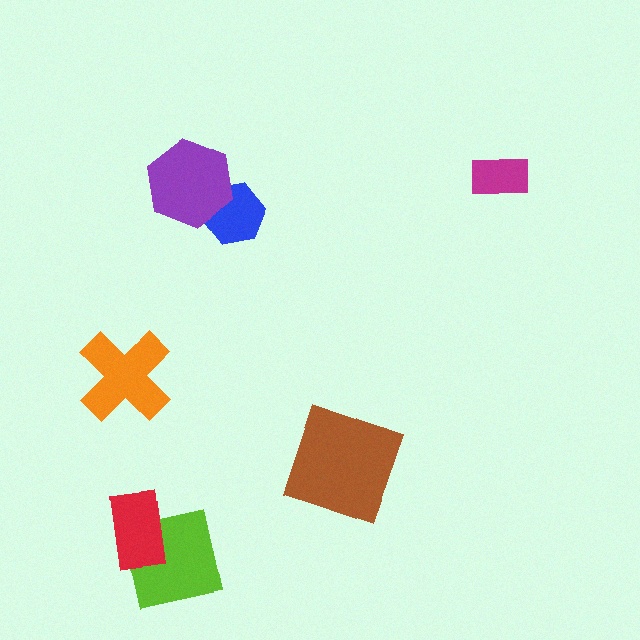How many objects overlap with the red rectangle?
1 object overlaps with the red rectangle.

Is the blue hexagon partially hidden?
Yes, it is partially covered by another shape.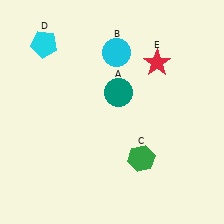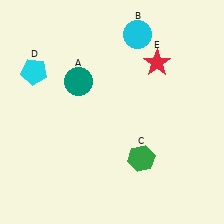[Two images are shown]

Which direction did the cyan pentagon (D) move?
The cyan pentagon (D) moved down.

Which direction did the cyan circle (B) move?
The cyan circle (B) moved right.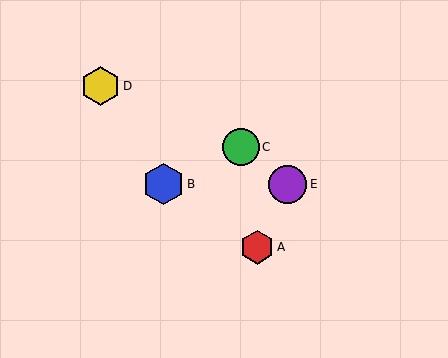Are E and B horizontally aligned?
Yes, both are at y≈184.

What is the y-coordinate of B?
Object B is at y≈184.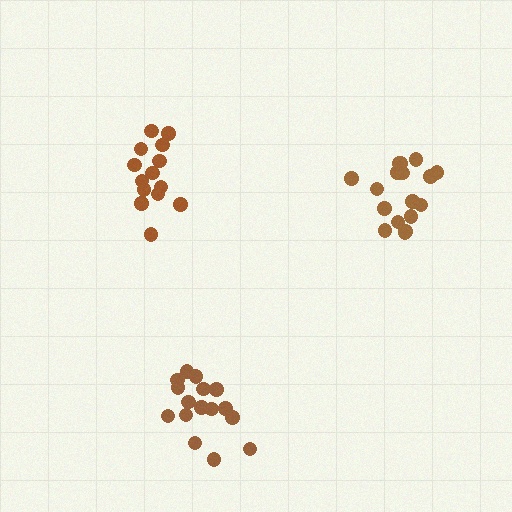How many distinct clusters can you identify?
There are 3 distinct clusters.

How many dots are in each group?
Group 1: 16 dots, Group 2: 17 dots, Group 3: 14 dots (47 total).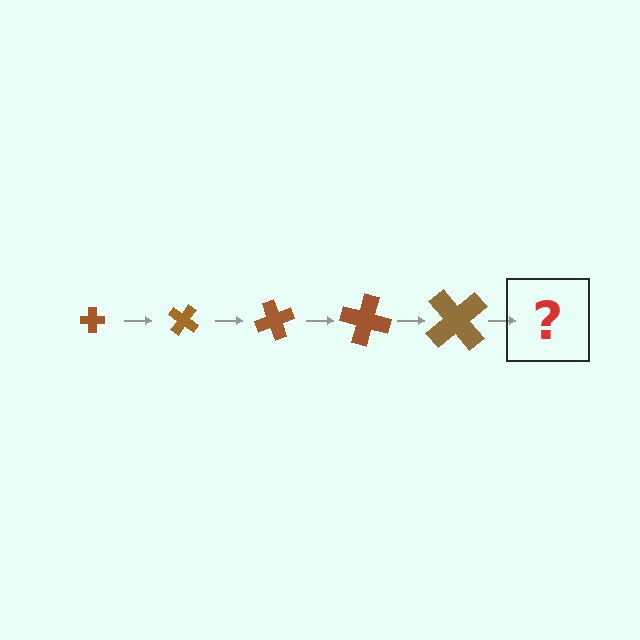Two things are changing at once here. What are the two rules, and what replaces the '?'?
The two rules are that the cross grows larger each step and it rotates 35 degrees each step. The '?' should be a cross, larger than the previous one and rotated 175 degrees from the start.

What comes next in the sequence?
The next element should be a cross, larger than the previous one and rotated 175 degrees from the start.